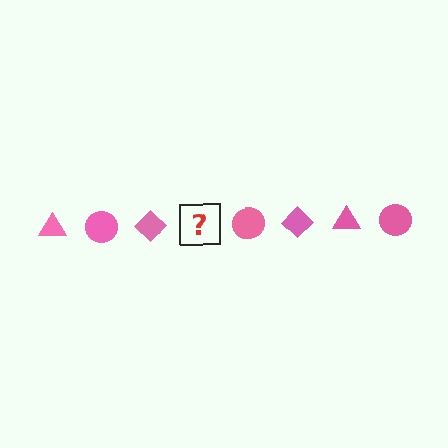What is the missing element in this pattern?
The missing element is a pink triangle.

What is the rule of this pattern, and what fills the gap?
The rule is that the pattern cycles through triangle, circle, diamond shapes in pink. The gap should be filled with a pink triangle.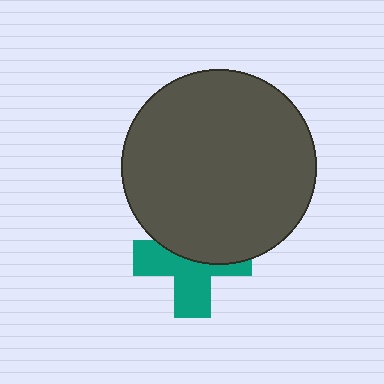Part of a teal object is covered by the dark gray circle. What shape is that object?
It is a cross.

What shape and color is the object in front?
The object in front is a dark gray circle.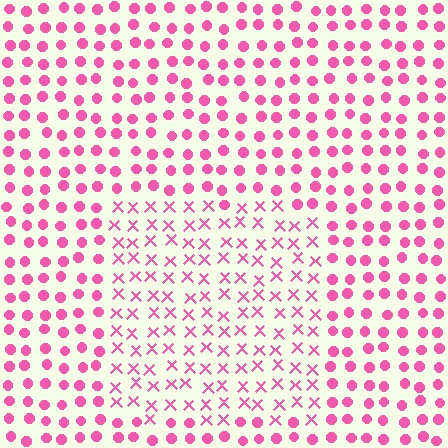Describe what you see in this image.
The image is filled with small pink elements arranged in a uniform grid. A rectangle-shaped region contains X marks, while the surrounding area contains circles. The boundary is defined purely by the change in element shape.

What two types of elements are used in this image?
The image uses X marks inside the rectangle region and circles outside it.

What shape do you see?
I see a rectangle.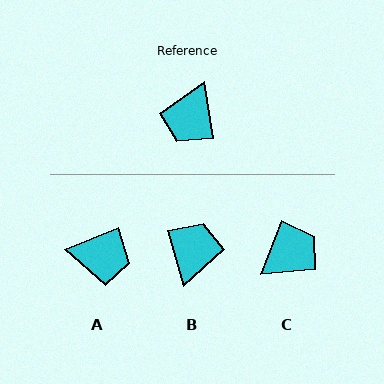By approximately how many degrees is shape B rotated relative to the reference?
Approximately 174 degrees clockwise.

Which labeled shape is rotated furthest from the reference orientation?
B, about 174 degrees away.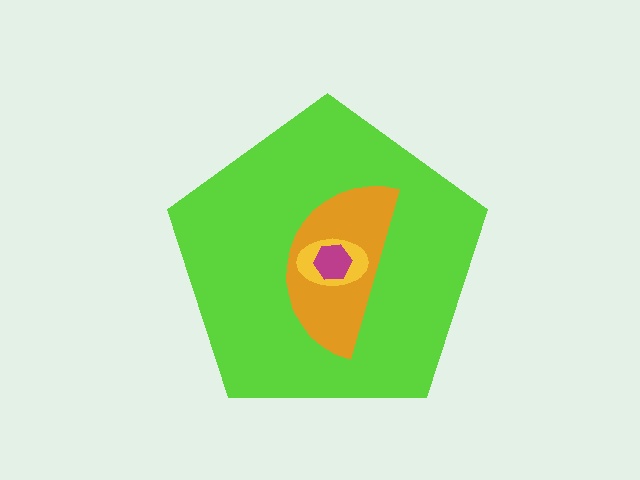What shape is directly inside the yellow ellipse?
The magenta hexagon.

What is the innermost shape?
The magenta hexagon.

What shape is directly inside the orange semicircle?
The yellow ellipse.